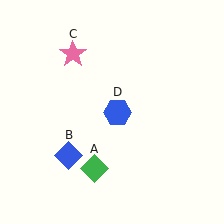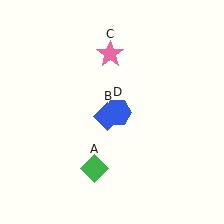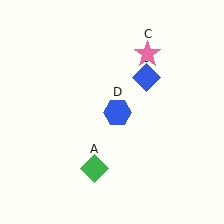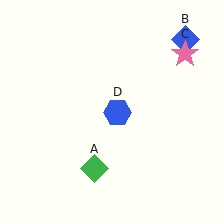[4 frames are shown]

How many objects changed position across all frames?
2 objects changed position: blue diamond (object B), pink star (object C).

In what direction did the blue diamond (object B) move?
The blue diamond (object B) moved up and to the right.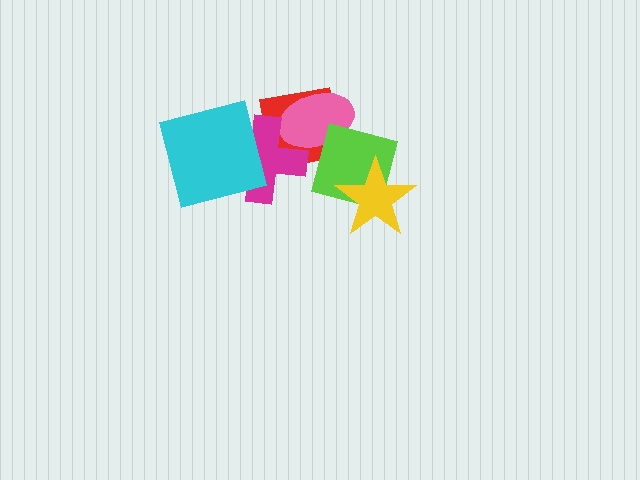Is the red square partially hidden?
Yes, it is partially covered by another shape.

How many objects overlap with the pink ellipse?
3 objects overlap with the pink ellipse.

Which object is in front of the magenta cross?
The cyan square is in front of the magenta cross.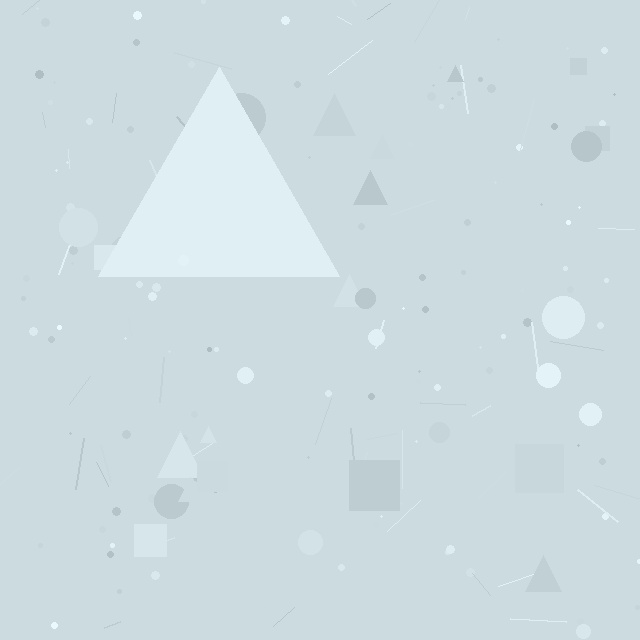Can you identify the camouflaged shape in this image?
The camouflaged shape is a triangle.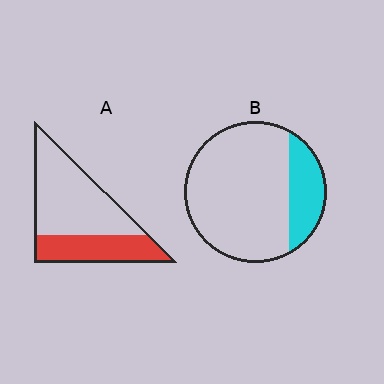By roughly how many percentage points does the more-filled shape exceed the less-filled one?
By roughly 15 percentage points (A over B).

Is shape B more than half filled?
No.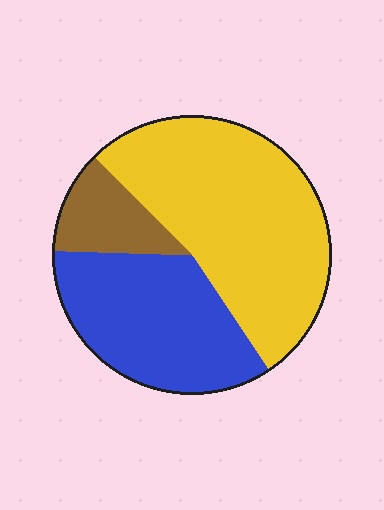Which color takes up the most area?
Yellow, at roughly 55%.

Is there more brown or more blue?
Blue.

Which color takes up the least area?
Brown, at roughly 10%.